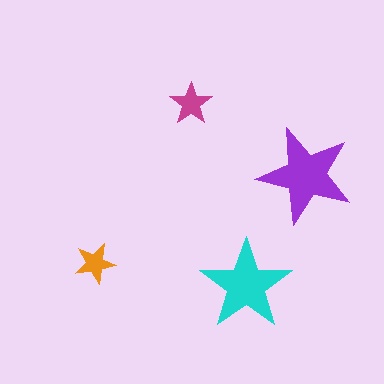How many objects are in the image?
There are 4 objects in the image.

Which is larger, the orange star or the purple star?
The purple one.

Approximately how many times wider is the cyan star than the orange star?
About 2 times wider.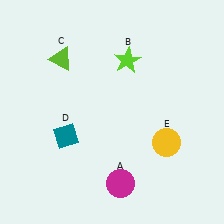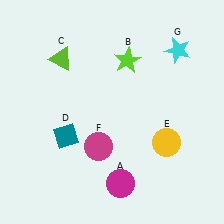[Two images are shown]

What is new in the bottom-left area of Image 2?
A magenta circle (F) was added in the bottom-left area of Image 2.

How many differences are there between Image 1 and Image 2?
There are 2 differences between the two images.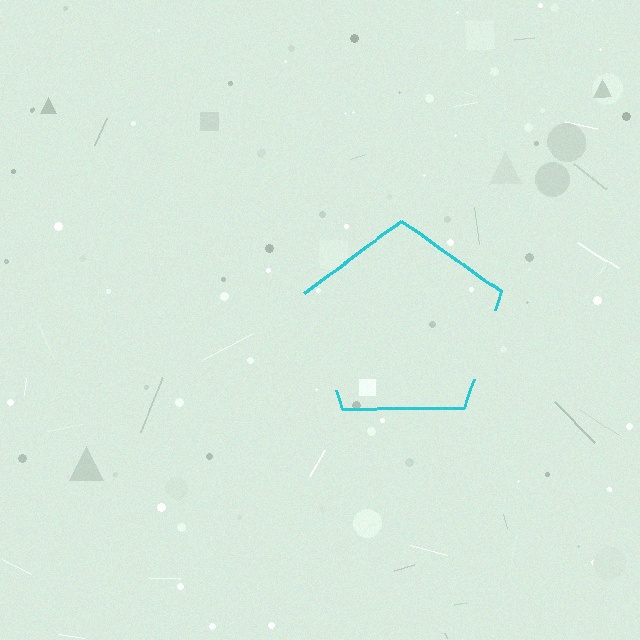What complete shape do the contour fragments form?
The contour fragments form a pentagon.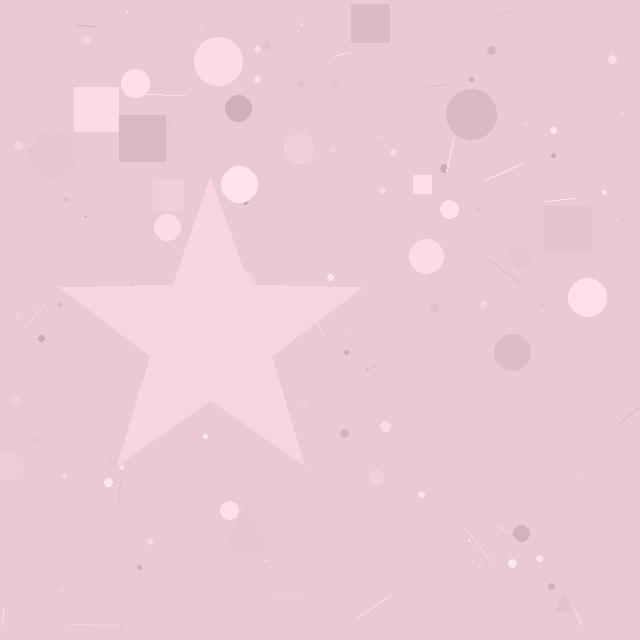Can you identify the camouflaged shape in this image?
The camouflaged shape is a star.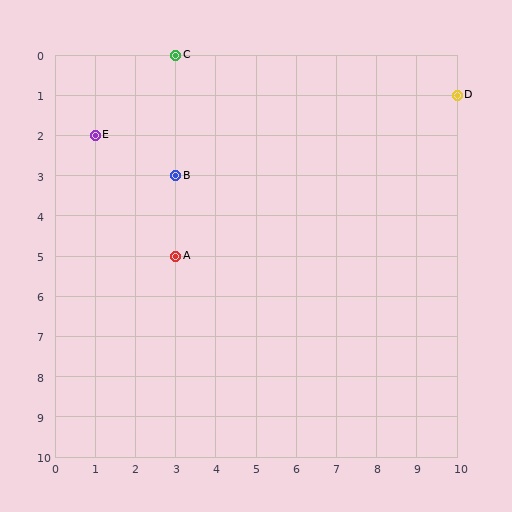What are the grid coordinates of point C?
Point C is at grid coordinates (3, 0).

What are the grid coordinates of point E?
Point E is at grid coordinates (1, 2).